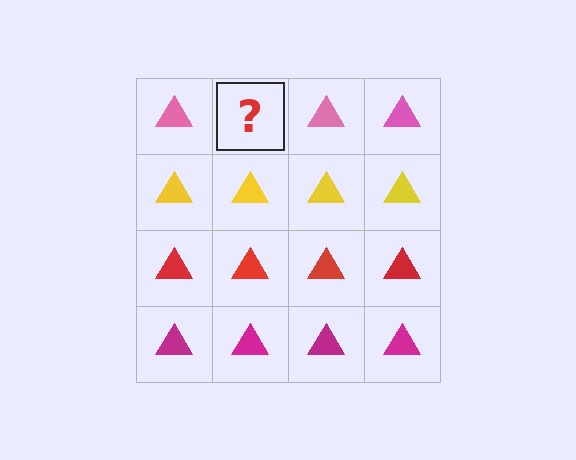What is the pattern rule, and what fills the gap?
The rule is that each row has a consistent color. The gap should be filled with a pink triangle.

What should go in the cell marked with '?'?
The missing cell should contain a pink triangle.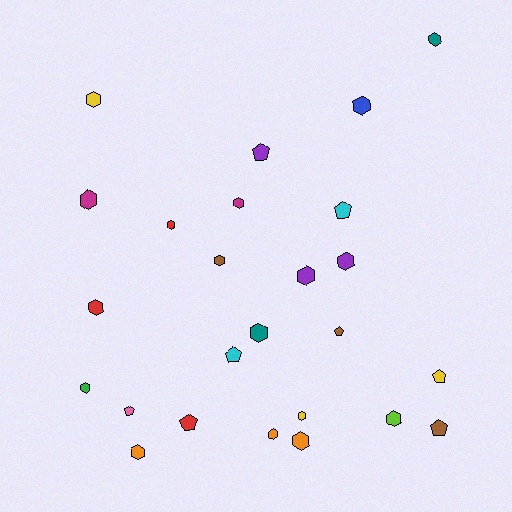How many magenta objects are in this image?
There are 2 magenta objects.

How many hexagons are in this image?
There are 17 hexagons.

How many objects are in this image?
There are 25 objects.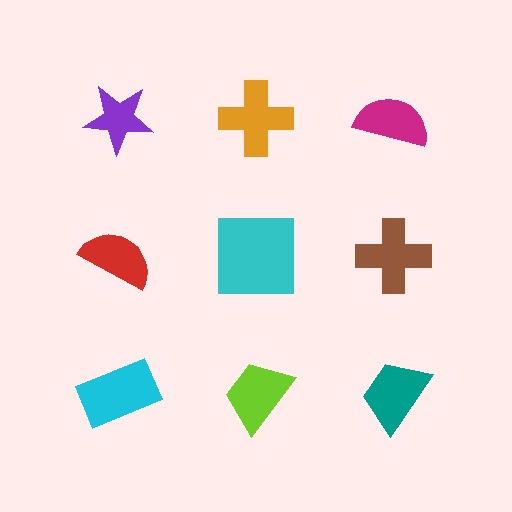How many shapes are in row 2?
3 shapes.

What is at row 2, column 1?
A red semicircle.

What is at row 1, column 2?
An orange cross.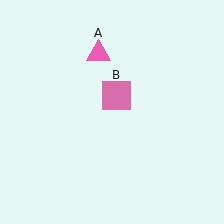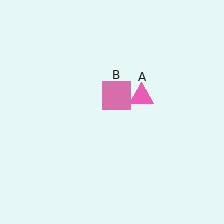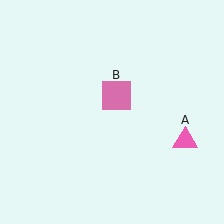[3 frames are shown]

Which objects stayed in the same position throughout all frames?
Pink square (object B) remained stationary.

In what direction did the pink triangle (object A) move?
The pink triangle (object A) moved down and to the right.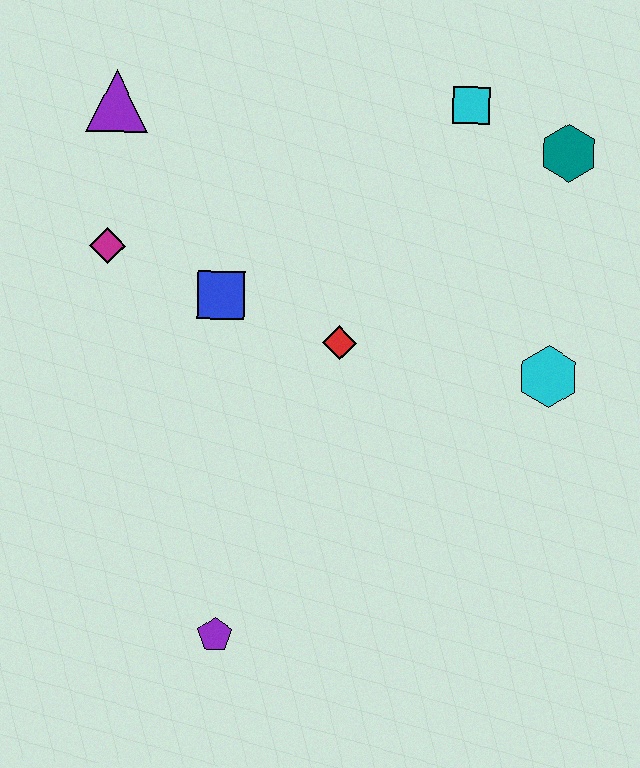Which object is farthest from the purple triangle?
The purple pentagon is farthest from the purple triangle.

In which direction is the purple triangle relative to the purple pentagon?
The purple triangle is above the purple pentagon.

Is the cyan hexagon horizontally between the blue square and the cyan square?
No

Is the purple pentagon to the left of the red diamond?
Yes